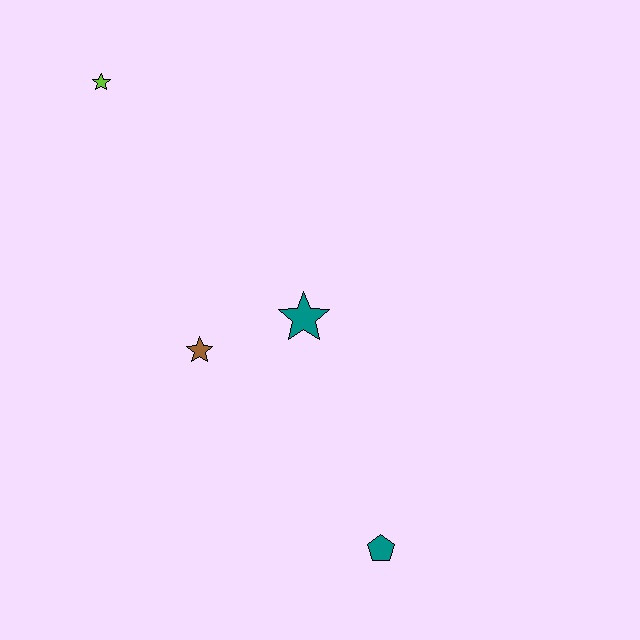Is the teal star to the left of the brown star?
No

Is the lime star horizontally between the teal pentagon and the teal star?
No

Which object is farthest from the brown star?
The lime star is farthest from the brown star.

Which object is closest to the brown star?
The teal star is closest to the brown star.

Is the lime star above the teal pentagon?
Yes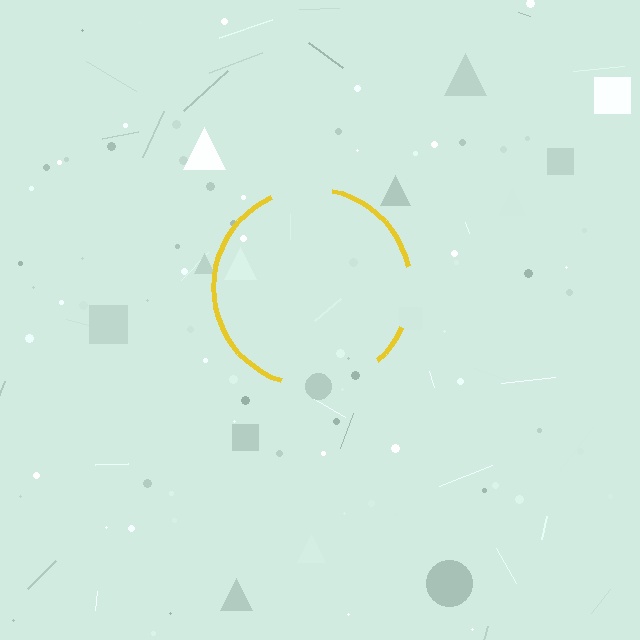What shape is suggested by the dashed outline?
The dashed outline suggests a circle.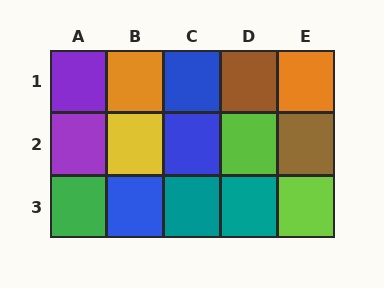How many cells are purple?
2 cells are purple.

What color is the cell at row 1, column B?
Orange.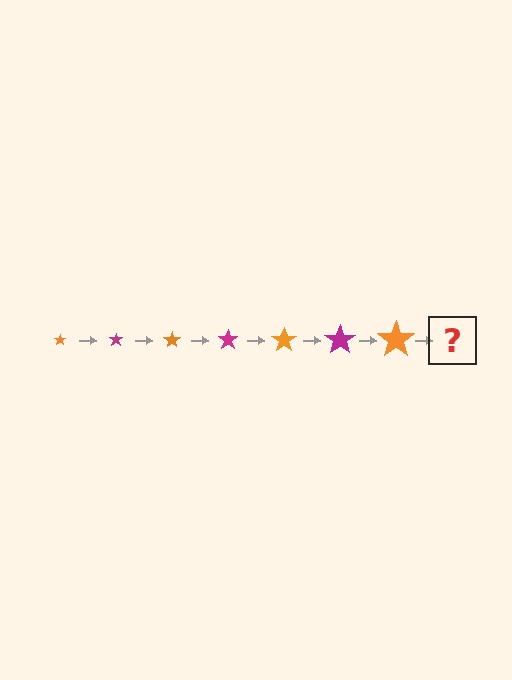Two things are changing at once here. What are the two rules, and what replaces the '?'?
The two rules are that the star grows larger each step and the color cycles through orange and magenta. The '?' should be a magenta star, larger than the previous one.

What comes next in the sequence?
The next element should be a magenta star, larger than the previous one.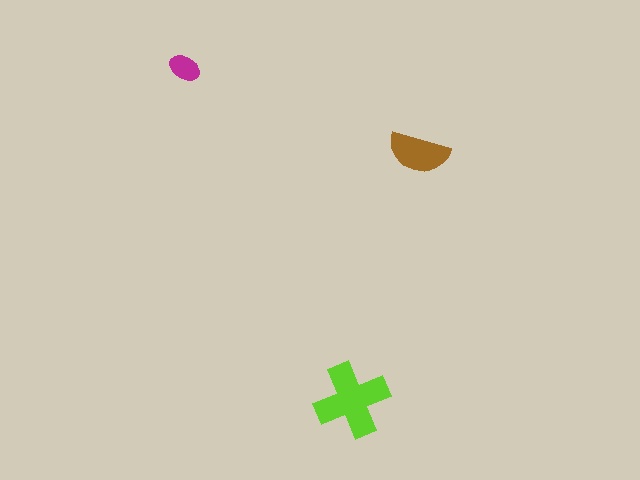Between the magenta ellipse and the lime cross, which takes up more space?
The lime cross.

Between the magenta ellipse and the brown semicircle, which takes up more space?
The brown semicircle.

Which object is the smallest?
The magenta ellipse.